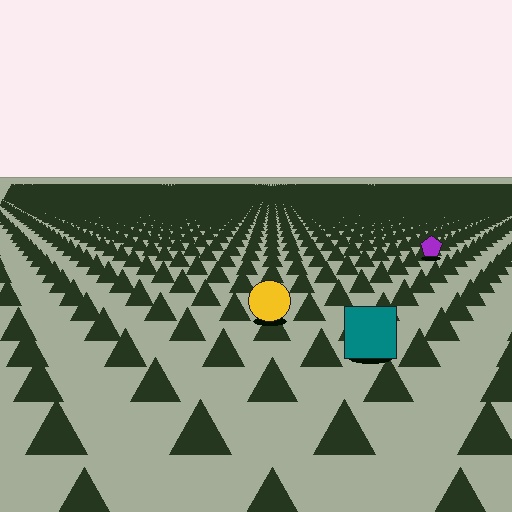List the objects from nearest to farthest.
From nearest to farthest: the teal square, the yellow circle, the purple pentagon.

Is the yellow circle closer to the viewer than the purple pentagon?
Yes. The yellow circle is closer — you can tell from the texture gradient: the ground texture is coarser near it.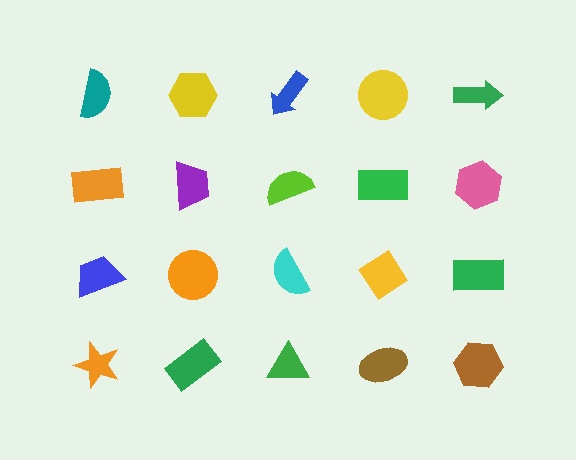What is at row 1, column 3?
A blue arrow.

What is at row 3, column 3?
A cyan semicircle.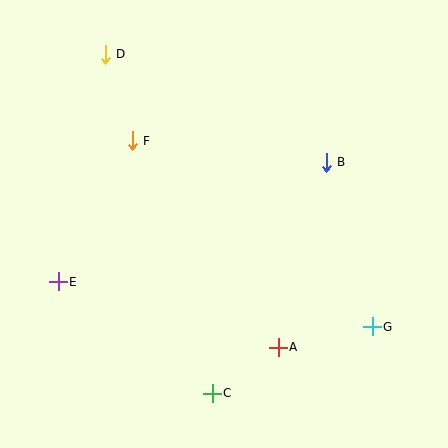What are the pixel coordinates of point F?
Point F is at (132, 141).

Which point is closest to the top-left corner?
Point D is closest to the top-left corner.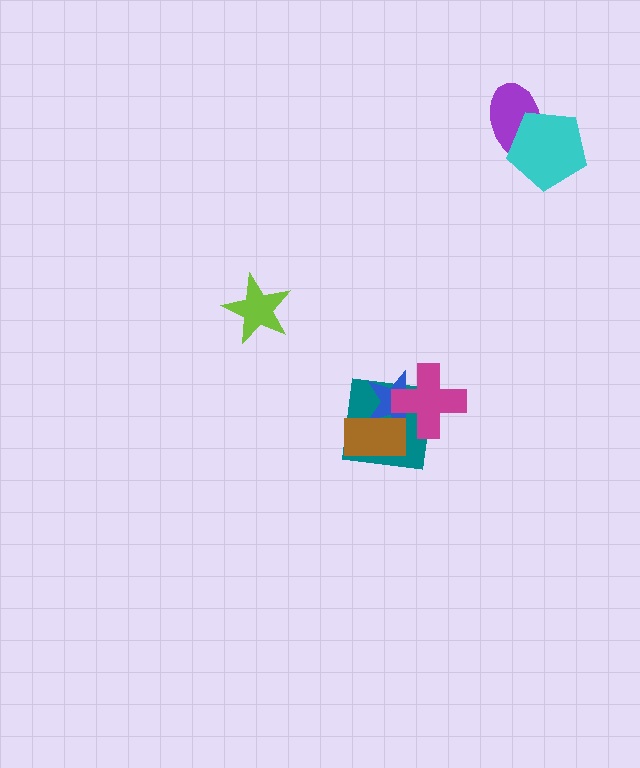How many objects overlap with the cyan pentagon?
1 object overlaps with the cyan pentagon.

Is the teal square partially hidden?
Yes, it is partially covered by another shape.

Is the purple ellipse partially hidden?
Yes, it is partially covered by another shape.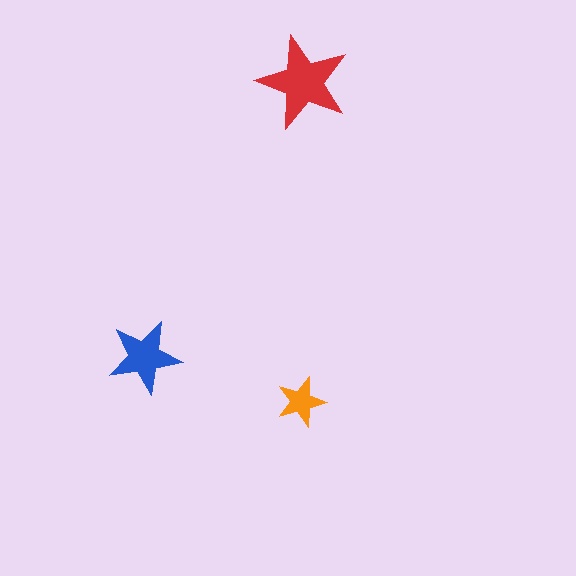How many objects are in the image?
There are 3 objects in the image.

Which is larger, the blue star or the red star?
The red one.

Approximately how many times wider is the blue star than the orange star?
About 1.5 times wider.